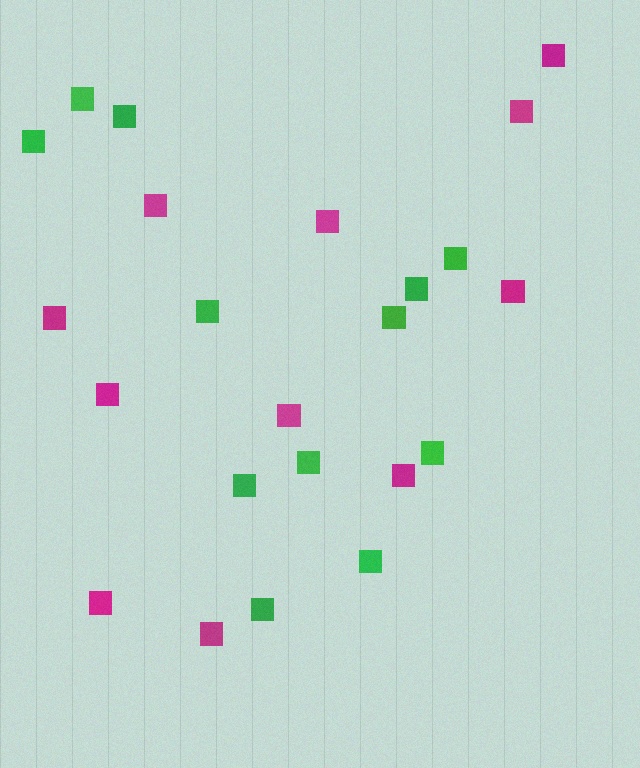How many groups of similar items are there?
There are 2 groups: one group of magenta squares (11) and one group of green squares (12).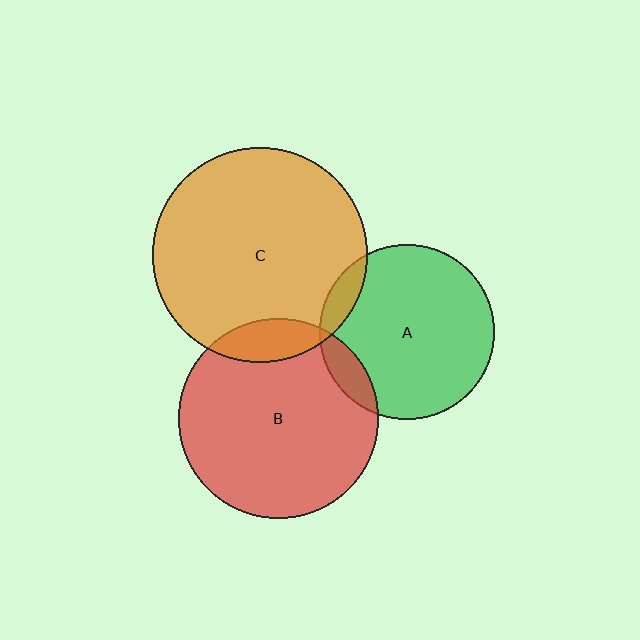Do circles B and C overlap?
Yes.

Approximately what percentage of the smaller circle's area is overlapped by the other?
Approximately 10%.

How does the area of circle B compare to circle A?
Approximately 1.3 times.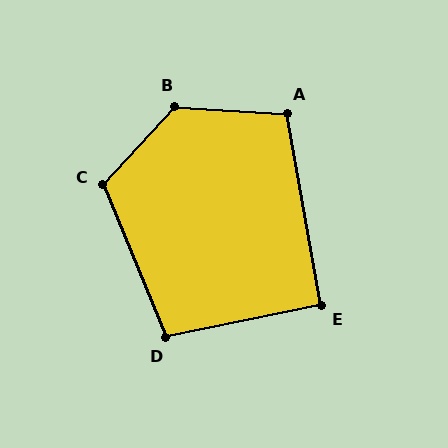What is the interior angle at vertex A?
Approximately 104 degrees (obtuse).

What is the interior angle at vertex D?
Approximately 101 degrees (obtuse).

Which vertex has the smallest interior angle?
E, at approximately 91 degrees.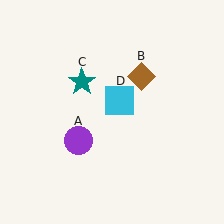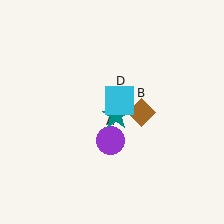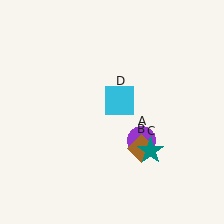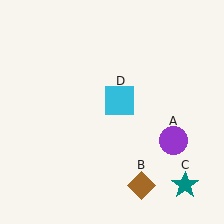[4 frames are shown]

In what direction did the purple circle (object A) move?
The purple circle (object A) moved right.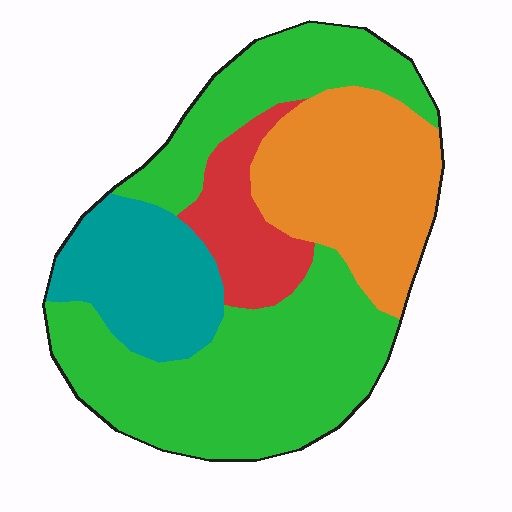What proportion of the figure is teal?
Teal covers 16% of the figure.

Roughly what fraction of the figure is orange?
Orange covers 24% of the figure.